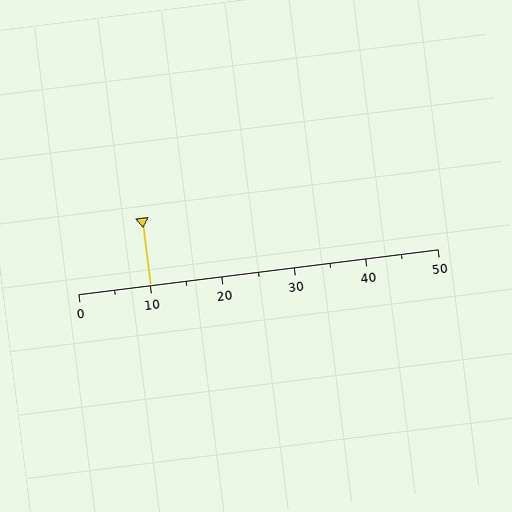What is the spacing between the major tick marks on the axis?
The major ticks are spaced 10 apart.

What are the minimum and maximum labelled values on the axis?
The axis runs from 0 to 50.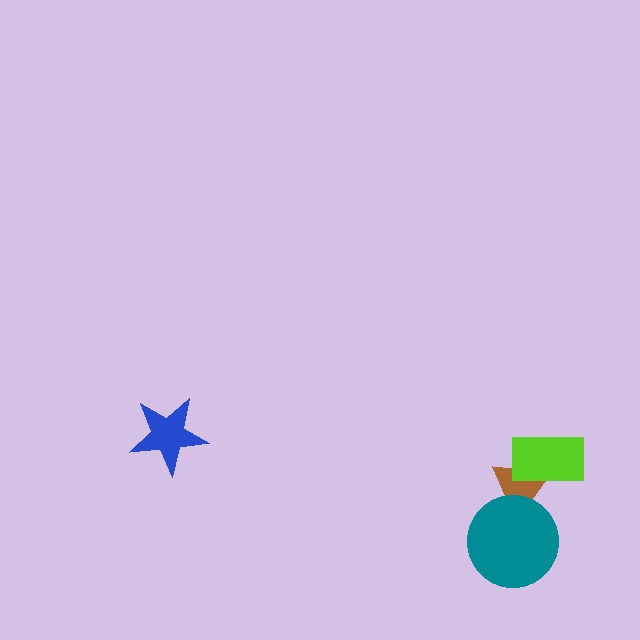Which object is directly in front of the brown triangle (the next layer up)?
The teal circle is directly in front of the brown triangle.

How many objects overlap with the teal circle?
1 object overlaps with the teal circle.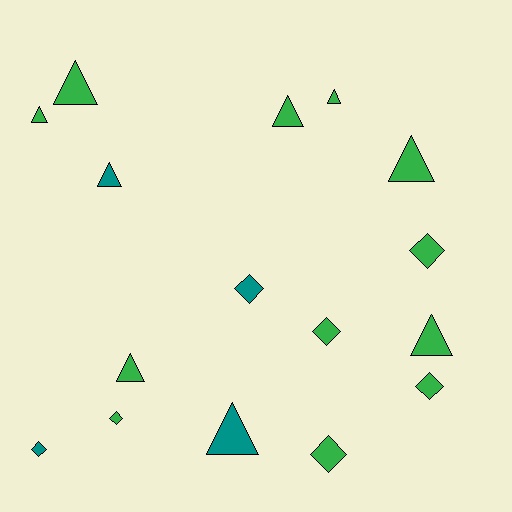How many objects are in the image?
There are 16 objects.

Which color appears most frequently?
Green, with 12 objects.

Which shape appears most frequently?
Triangle, with 9 objects.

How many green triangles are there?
There are 7 green triangles.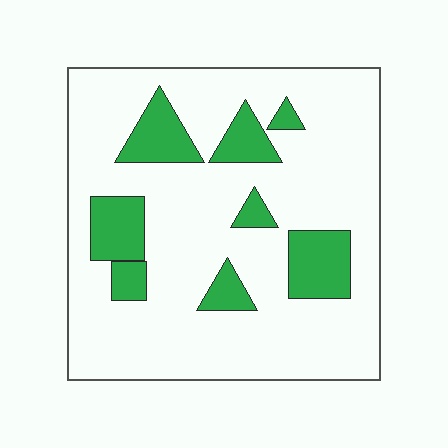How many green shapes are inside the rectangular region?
8.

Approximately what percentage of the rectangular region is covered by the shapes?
Approximately 20%.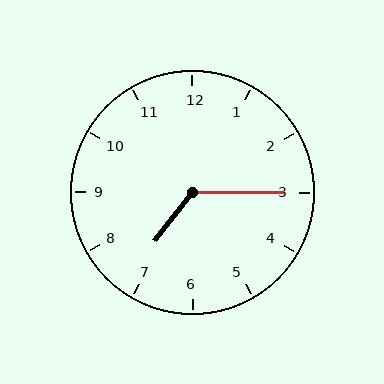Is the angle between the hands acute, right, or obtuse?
It is obtuse.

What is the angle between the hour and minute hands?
Approximately 128 degrees.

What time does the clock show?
7:15.